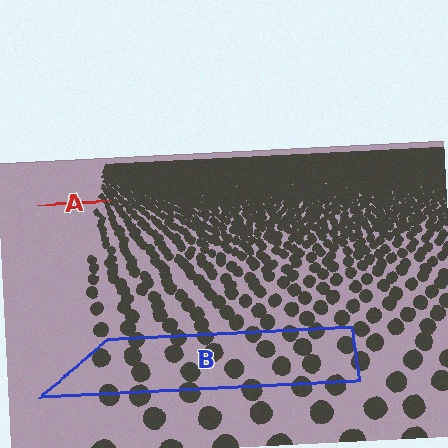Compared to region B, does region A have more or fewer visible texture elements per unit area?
Region A has more texture elements per unit area — they are packed more densely because it is farther away.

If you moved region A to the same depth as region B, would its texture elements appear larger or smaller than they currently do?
They would appear larger. At a closer depth, the same texture elements are projected at a bigger on-screen size.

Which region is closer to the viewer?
Region B is closer. The texture elements there are larger and more spread out.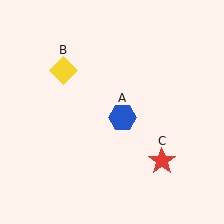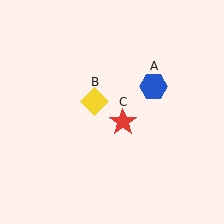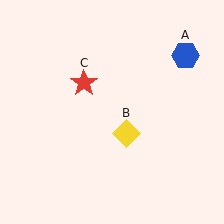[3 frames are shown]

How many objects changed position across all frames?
3 objects changed position: blue hexagon (object A), yellow diamond (object B), red star (object C).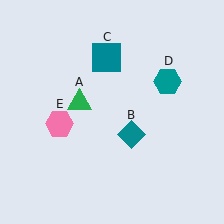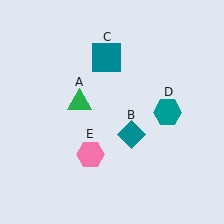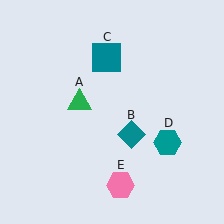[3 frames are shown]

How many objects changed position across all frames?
2 objects changed position: teal hexagon (object D), pink hexagon (object E).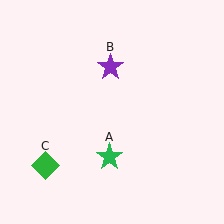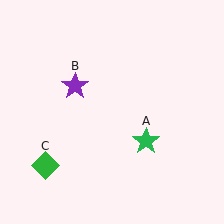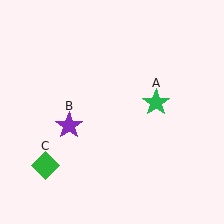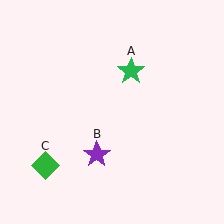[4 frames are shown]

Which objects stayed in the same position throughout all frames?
Green diamond (object C) remained stationary.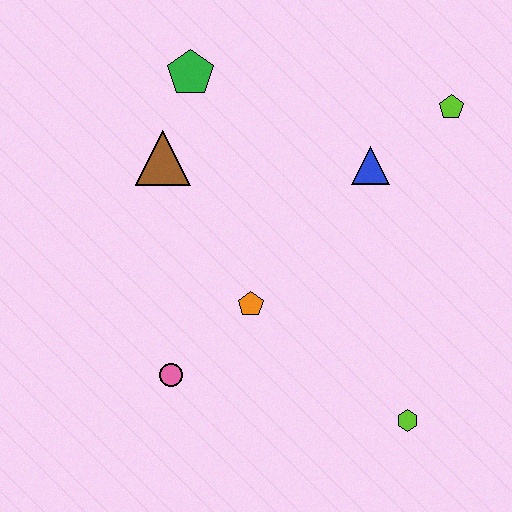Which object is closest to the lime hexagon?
The orange pentagon is closest to the lime hexagon.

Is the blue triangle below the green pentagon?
Yes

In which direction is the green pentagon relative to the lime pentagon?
The green pentagon is to the left of the lime pentagon.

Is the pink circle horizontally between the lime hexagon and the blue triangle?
No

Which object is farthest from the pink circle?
The lime pentagon is farthest from the pink circle.